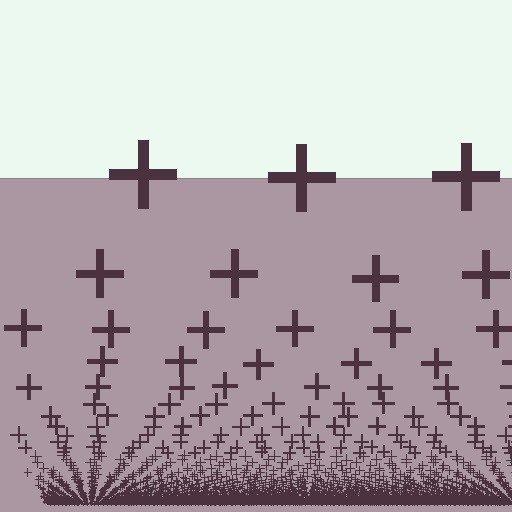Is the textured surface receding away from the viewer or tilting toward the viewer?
The surface appears to tilt toward the viewer. Texture elements get larger and sparser toward the top.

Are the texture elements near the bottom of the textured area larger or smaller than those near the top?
Smaller. The gradient is inverted — elements near the bottom are smaller and denser.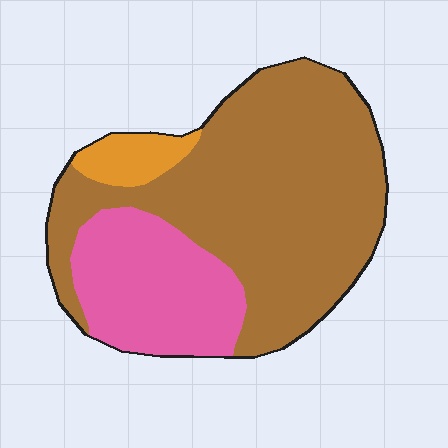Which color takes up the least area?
Orange, at roughly 5%.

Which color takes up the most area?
Brown, at roughly 65%.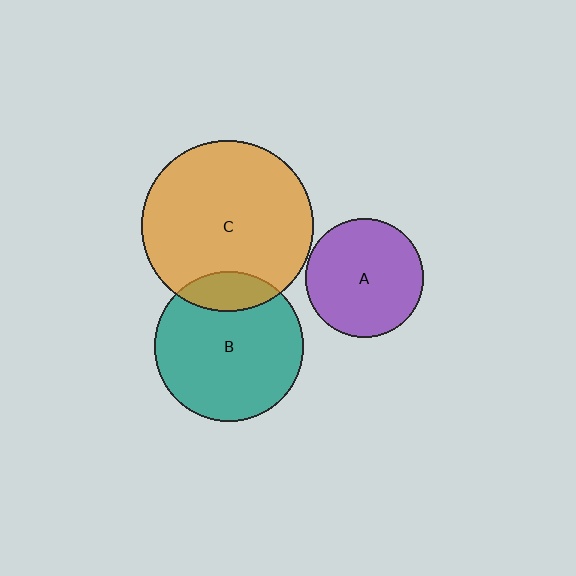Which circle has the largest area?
Circle C (orange).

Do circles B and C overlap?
Yes.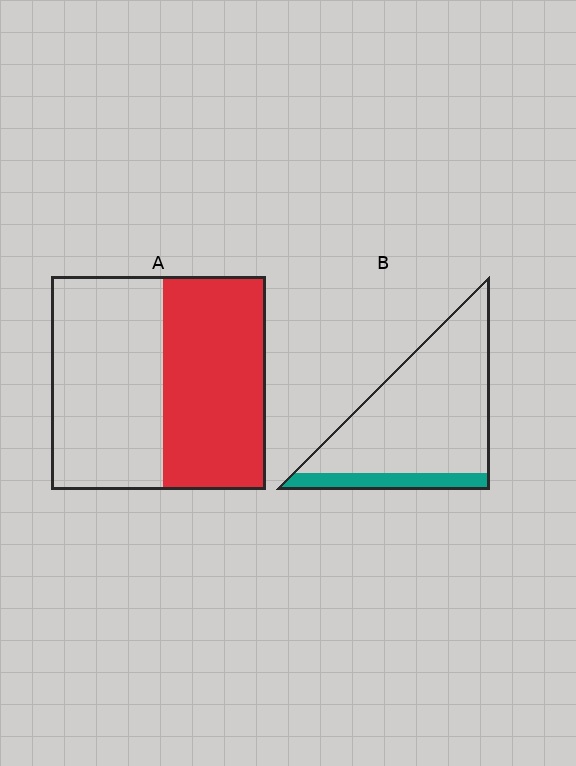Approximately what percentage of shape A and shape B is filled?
A is approximately 50% and B is approximately 15%.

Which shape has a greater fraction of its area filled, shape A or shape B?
Shape A.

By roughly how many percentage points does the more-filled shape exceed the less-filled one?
By roughly 35 percentage points (A over B).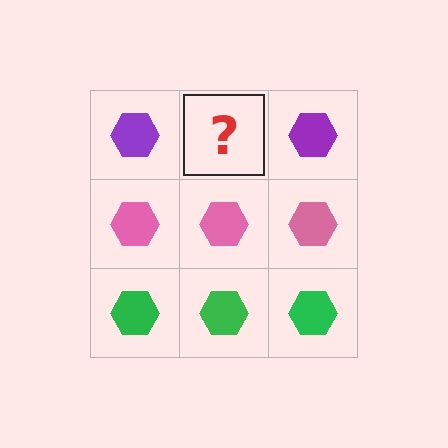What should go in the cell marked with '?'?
The missing cell should contain a purple hexagon.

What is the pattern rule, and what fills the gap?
The rule is that each row has a consistent color. The gap should be filled with a purple hexagon.